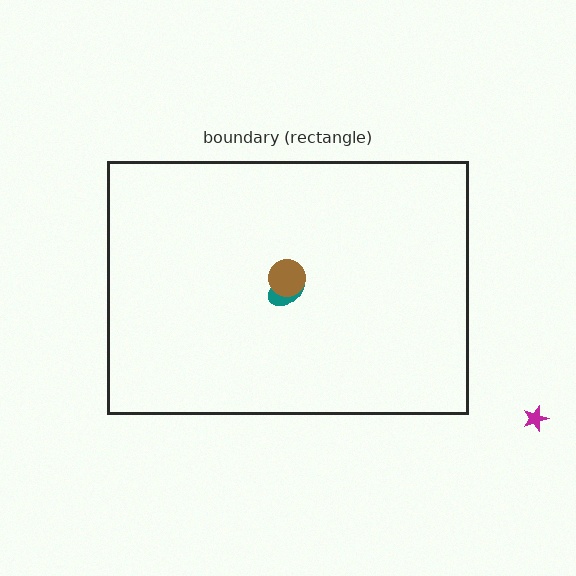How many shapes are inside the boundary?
3 inside, 1 outside.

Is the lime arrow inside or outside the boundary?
Inside.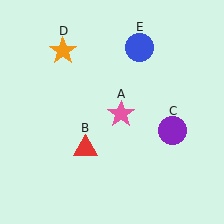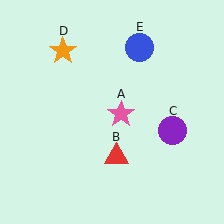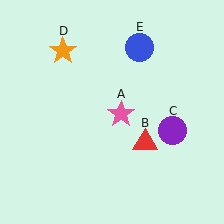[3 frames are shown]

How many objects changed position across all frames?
1 object changed position: red triangle (object B).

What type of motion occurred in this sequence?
The red triangle (object B) rotated counterclockwise around the center of the scene.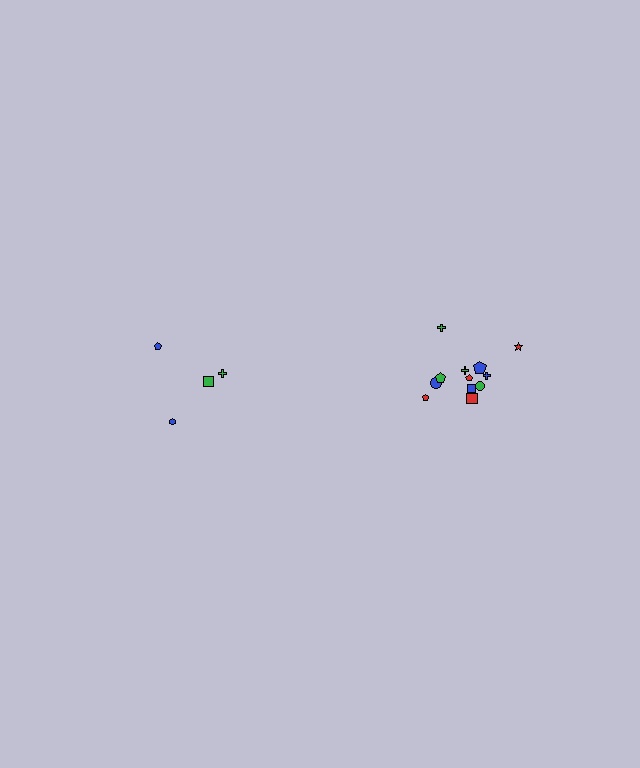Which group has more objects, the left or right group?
The right group.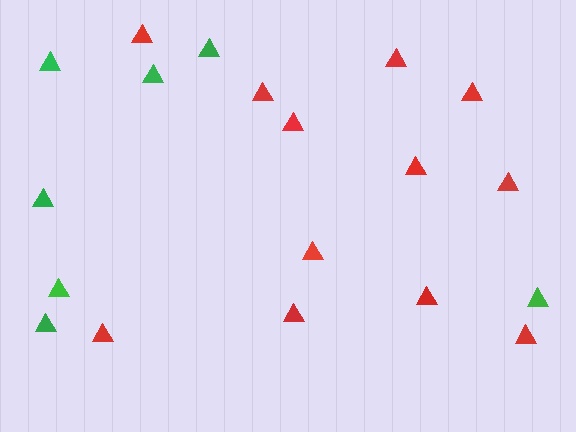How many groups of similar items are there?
There are 2 groups: one group of red triangles (12) and one group of green triangles (7).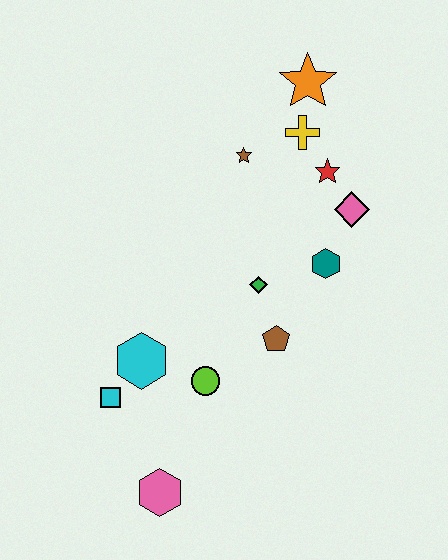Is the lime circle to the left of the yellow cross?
Yes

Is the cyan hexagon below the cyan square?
No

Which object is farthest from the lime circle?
The orange star is farthest from the lime circle.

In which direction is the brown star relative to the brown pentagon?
The brown star is above the brown pentagon.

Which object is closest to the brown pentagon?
The green diamond is closest to the brown pentagon.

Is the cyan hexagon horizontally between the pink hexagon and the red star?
No